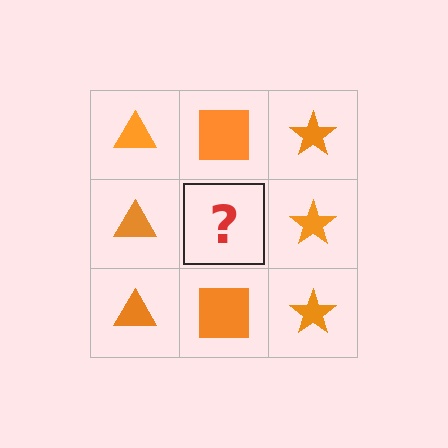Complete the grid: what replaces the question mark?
The question mark should be replaced with an orange square.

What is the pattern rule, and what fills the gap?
The rule is that each column has a consistent shape. The gap should be filled with an orange square.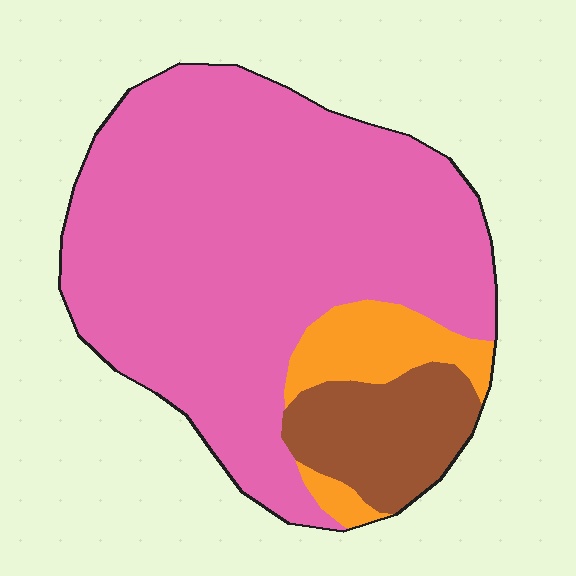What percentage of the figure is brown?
Brown covers about 15% of the figure.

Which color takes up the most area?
Pink, at roughly 75%.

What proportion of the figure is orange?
Orange takes up less than a sixth of the figure.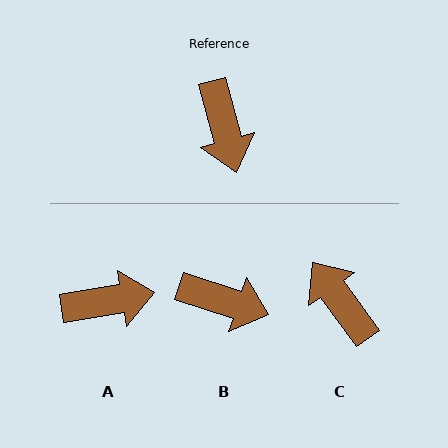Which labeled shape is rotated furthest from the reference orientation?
C, about 159 degrees away.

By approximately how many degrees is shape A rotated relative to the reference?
Approximately 85 degrees counter-clockwise.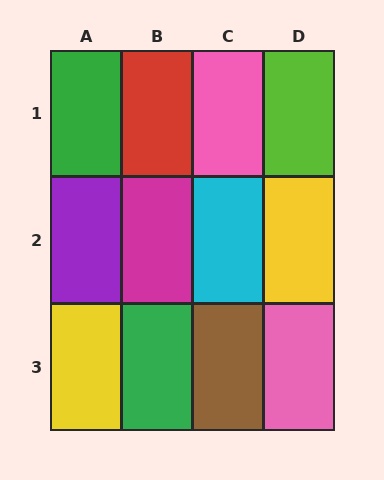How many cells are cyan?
1 cell is cyan.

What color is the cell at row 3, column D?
Pink.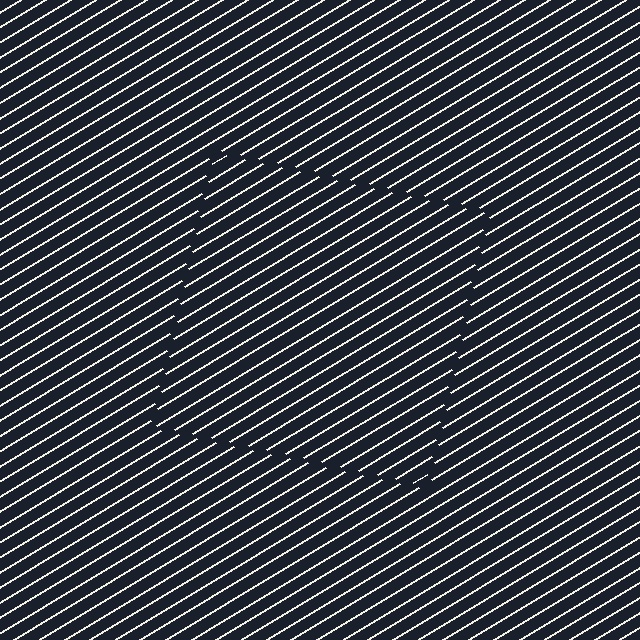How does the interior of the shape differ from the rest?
The interior of the shape contains the same grating, shifted by half a period — the contour is defined by the phase discontinuity where line-ends from the inner and outer gratings abut.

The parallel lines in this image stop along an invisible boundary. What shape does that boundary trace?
An illusory square. The interior of the shape contains the same grating, shifted by half a period — the contour is defined by the phase discontinuity where line-ends from the inner and outer gratings abut.